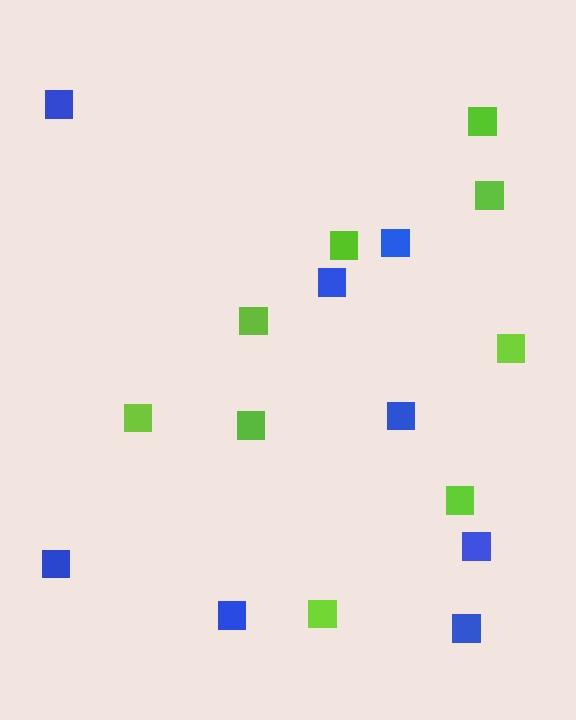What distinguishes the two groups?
There are 2 groups: one group of blue squares (8) and one group of lime squares (9).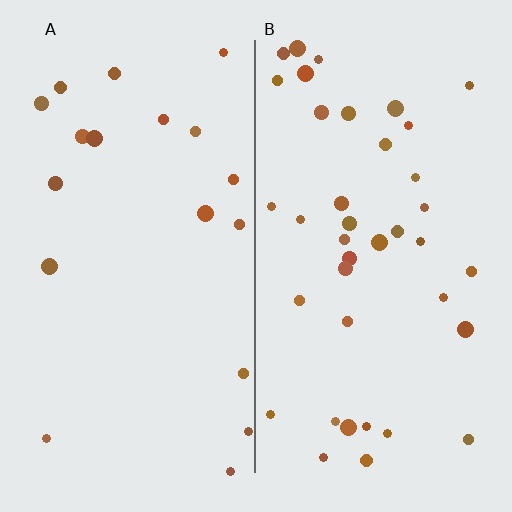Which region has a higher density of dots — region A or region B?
B (the right).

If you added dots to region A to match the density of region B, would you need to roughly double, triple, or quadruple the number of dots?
Approximately double.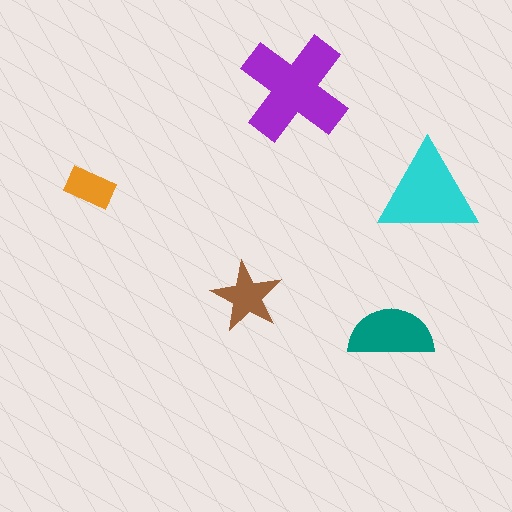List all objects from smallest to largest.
The orange rectangle, the brown star, the teal semicircle, the cyan triangle, the purple cross.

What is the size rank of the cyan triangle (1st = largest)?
2nd.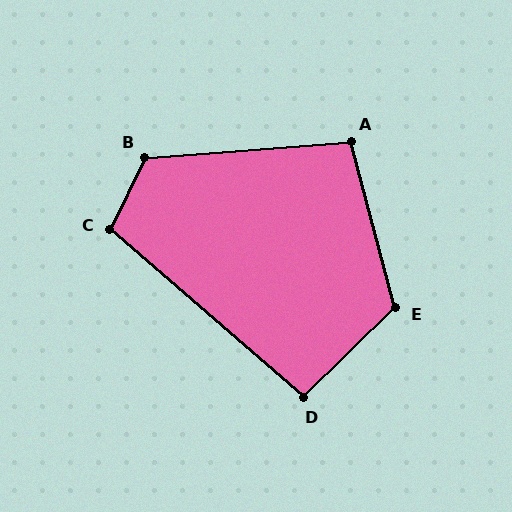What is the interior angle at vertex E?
Approximately 119 degrees (obtuse).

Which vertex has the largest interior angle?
B, at approximately 120 degrees.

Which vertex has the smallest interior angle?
D, at approximately 95 degrees.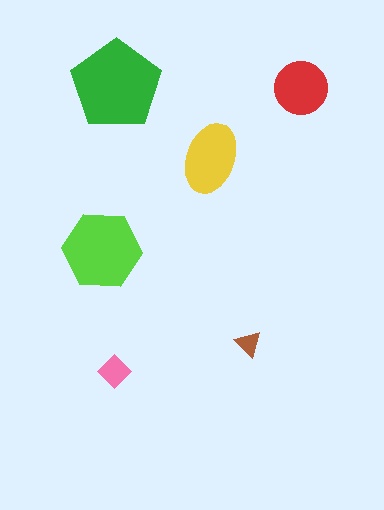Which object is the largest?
The green pentagon.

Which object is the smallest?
The brown triangle.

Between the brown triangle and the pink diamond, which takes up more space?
The pink diamond.